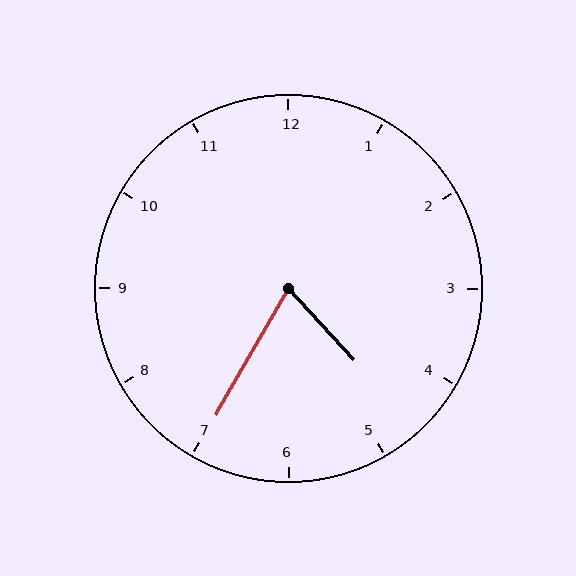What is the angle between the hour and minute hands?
Approximately 72 degrees.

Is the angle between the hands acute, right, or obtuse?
It is acute.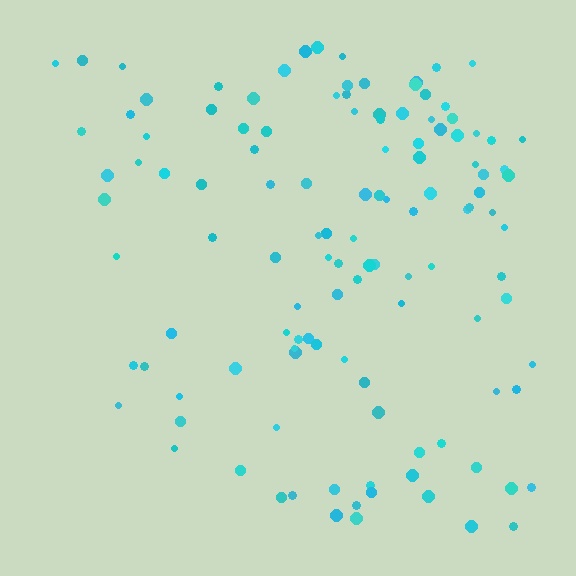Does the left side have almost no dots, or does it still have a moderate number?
Still a moderate number, just noticeably fewer than the right.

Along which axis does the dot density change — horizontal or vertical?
Horizontal.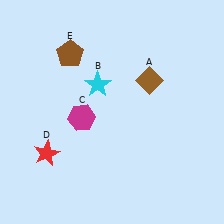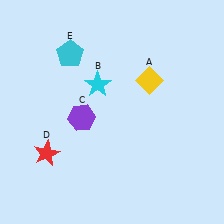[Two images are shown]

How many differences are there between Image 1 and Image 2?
There are 3 differences between the two images.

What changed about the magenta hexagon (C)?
In Image 1, C is magenta. In Image 2, it changed to purple.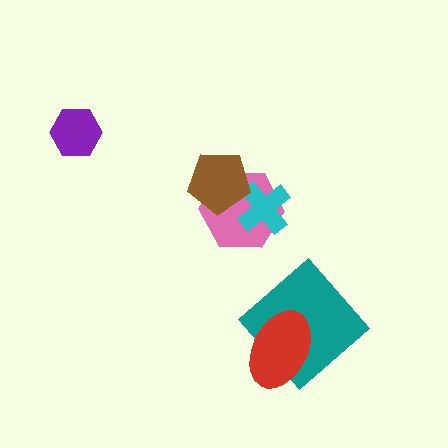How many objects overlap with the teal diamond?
1 object overlaps with the teal diamond.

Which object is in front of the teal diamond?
The red ellipse is in front of the teal diamond.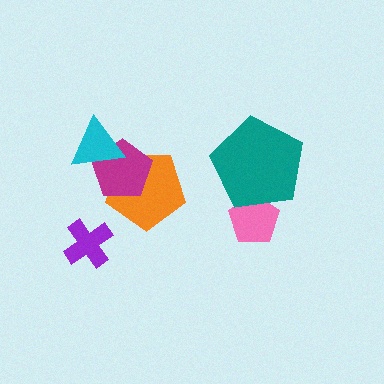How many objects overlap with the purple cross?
0 objects overlap with the purple cross.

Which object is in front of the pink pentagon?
The teal pentagon is in front of the pink pentagon.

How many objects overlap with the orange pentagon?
2 objects overlap with the orange pentagon.